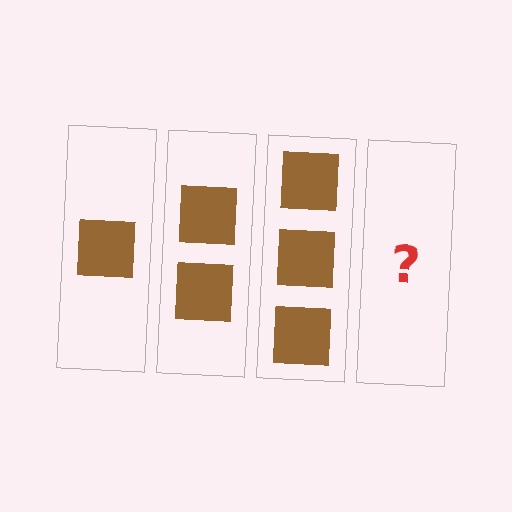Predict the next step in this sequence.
The next step is 4 squares.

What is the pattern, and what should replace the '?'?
The pattern is that each step adds one more square. The '?' should be 4 squares.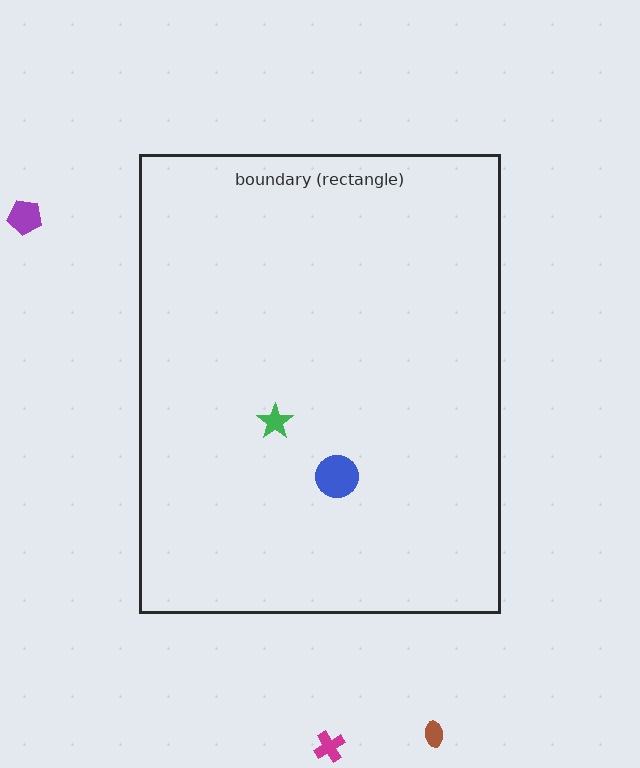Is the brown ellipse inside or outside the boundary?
Outside.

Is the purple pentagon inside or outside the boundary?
Outside.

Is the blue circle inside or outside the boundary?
Inside.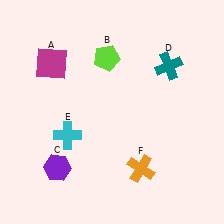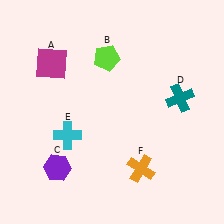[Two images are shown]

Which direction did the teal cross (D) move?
The teal cross (D) moved down.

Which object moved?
The teal cross (D) moved down.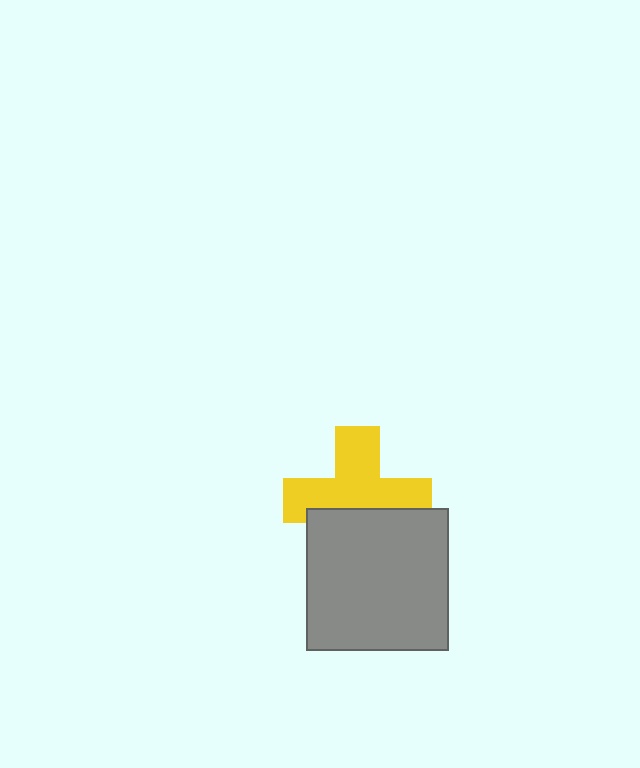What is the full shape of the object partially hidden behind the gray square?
The partially hidden object is a yellow cross.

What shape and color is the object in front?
The object in front is a gray square.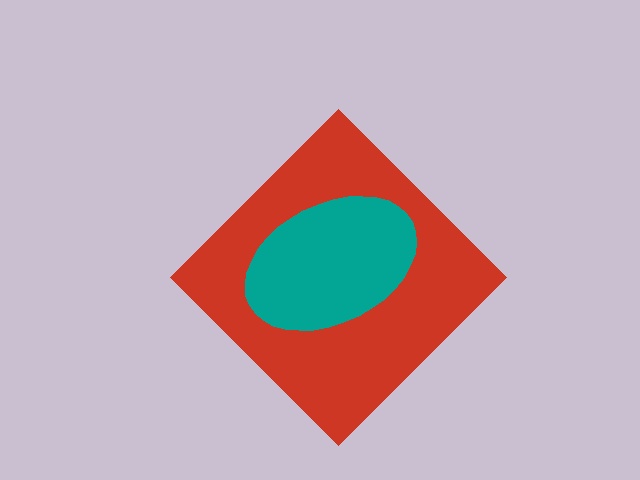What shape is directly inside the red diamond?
The teal ellipse.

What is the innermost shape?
The teal ellipse.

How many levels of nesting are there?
2.